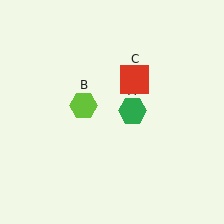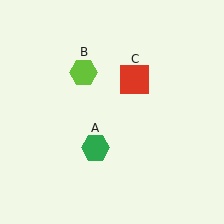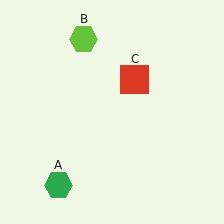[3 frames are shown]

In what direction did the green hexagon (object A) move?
The green hexagon (object A) moved down and to the left.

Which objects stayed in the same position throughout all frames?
Red square (object C) remained stationary.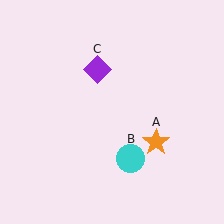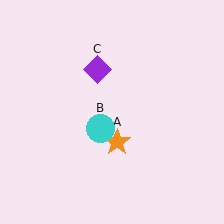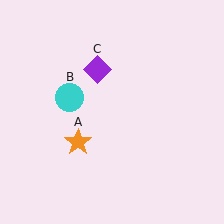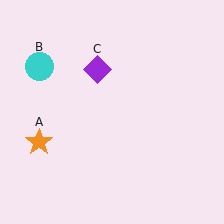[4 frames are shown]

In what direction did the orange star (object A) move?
The orange star (object A) moved left.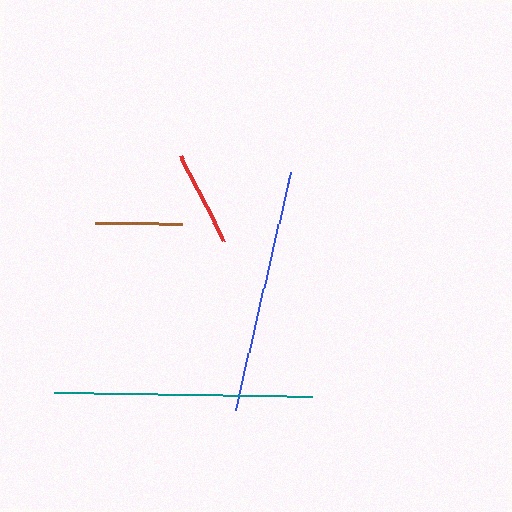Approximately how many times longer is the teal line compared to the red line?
The teal line is approximately 2.7 times the length of the red line.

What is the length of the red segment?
The red segment is approximately 96 pixels long.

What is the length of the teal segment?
The teal segment is approximately 258 pixels long.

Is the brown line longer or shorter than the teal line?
The teal line is longer than the brown line.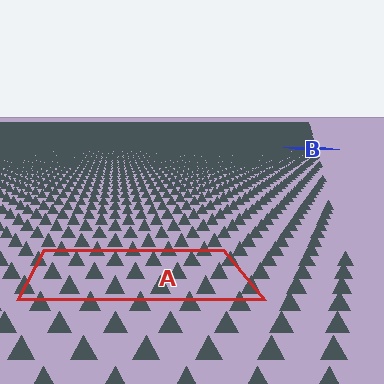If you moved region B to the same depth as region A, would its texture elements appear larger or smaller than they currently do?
They would appear larger. At a closer depth, the same texture elements are projected at a bigger on-screen size.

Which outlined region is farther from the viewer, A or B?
Region B is farther from the viewer — the texture elements inside it appear smaller and more densely packed.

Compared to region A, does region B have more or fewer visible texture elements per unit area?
Region B has more texture elements per unit area — they are packed more densely because it is farther away.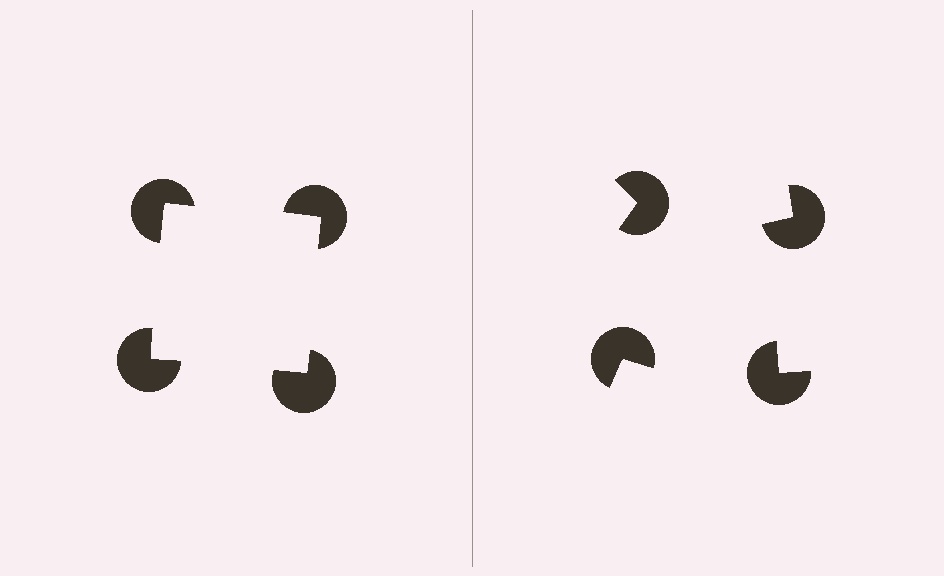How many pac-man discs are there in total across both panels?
8 — 4 on each side.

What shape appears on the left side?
An illusory square.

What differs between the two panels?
The pac-man discs are positioned identically on both sides; only the wedge orientations differ. On the left they align to a square; on the right they are misaligned.